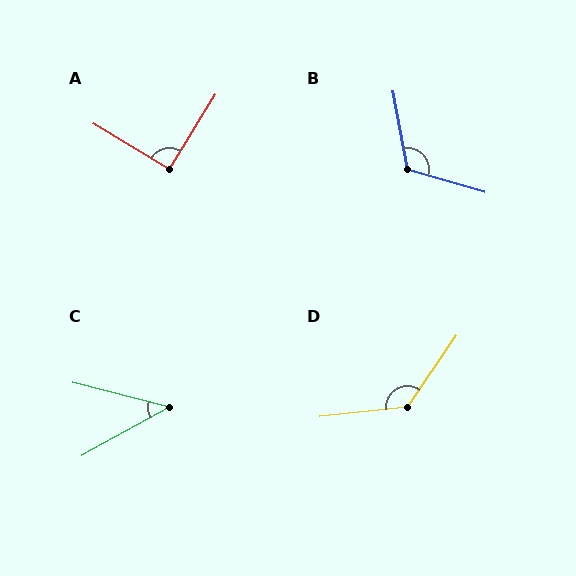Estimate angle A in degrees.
Approximately 90 degrees.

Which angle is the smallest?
C, at approximately 44 degrees.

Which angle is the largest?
D, at approximately 131 degrees.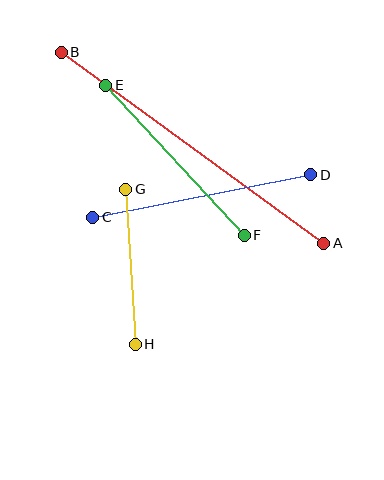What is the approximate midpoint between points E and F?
The midpoint is at approximately (175, 160) pixels.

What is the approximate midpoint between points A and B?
The midpoint is at approximately (193, 148) pixels.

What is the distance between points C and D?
The distance is approximately 222 pixels.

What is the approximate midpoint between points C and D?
The midpoint is at approximately (202, 196) pixels.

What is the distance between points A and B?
The distance is approximately 325 pixels.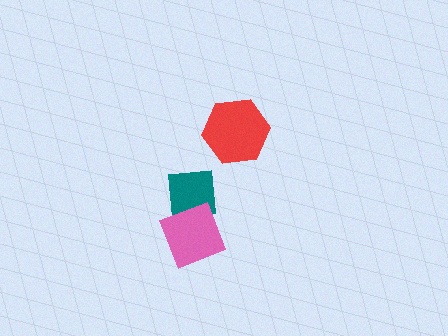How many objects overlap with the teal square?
1 object overlaps with the teal square.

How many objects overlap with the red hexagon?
0 objects overlap with the red hexagon.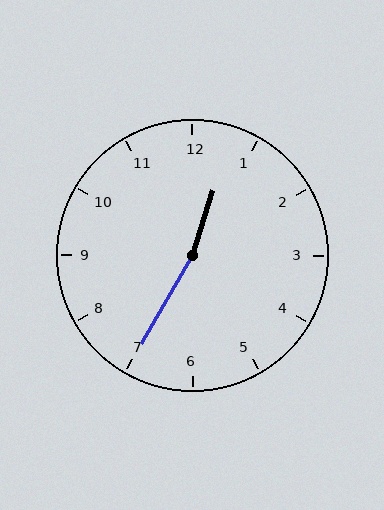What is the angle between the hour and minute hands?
Approximately 168 degrees.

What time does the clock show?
12:35.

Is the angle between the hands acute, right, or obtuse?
It is obtuse.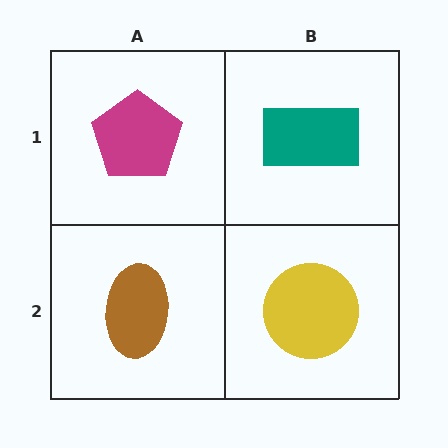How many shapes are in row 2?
2 shapes.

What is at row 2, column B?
A yellow circle.